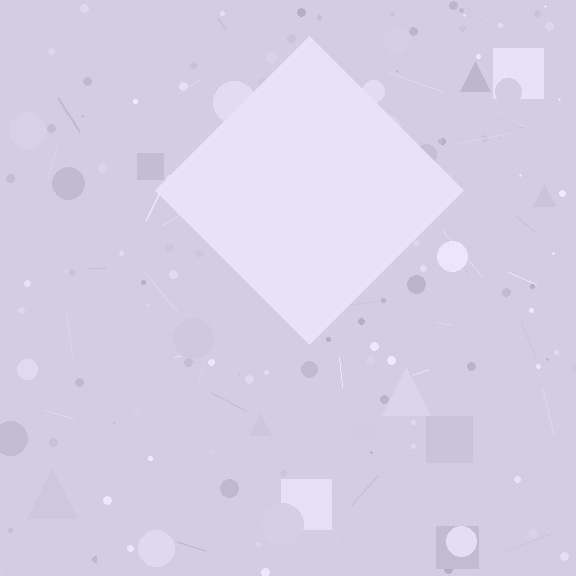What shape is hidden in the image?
A diamond is hidden in the image.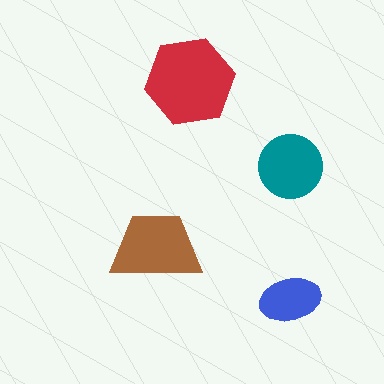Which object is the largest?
The red hexagon.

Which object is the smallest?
The blue ellipse.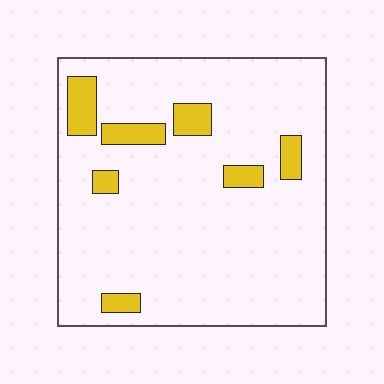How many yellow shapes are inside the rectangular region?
7.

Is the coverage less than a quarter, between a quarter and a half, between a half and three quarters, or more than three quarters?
Less than a quarter.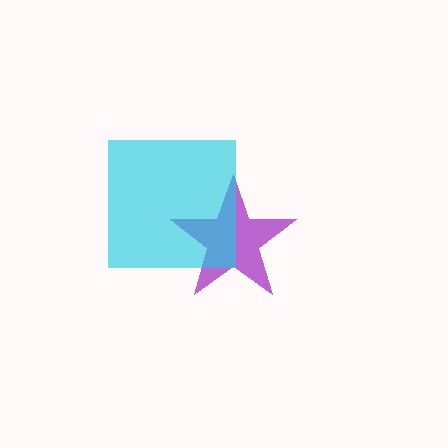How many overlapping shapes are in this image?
There are 2 overlapping shapes in the image.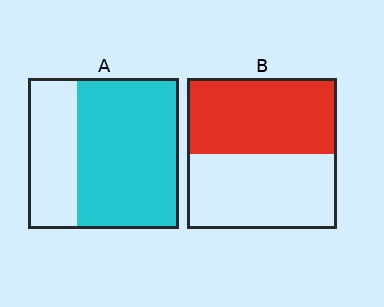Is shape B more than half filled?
Roughly half.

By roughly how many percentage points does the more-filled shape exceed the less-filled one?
By roughly 15 percentage points (A over B).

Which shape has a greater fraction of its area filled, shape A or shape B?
Shape A.